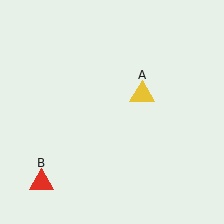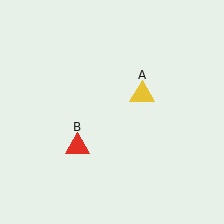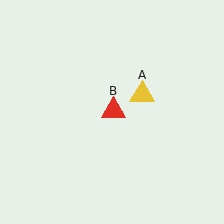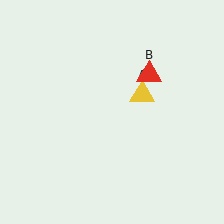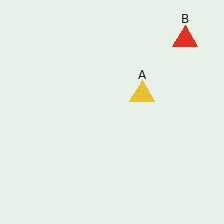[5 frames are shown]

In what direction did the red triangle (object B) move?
The red triangle (object B) moved up and to the right.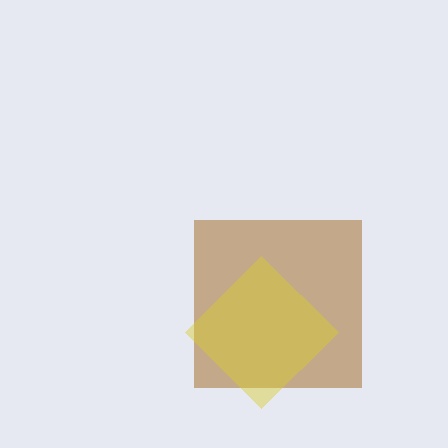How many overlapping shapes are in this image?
There are 2 overlapping shapes in the image.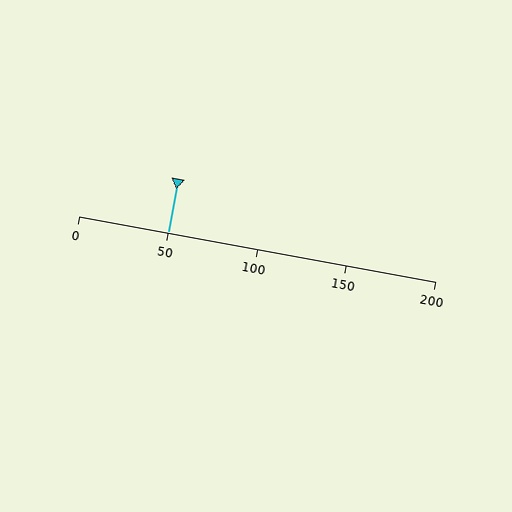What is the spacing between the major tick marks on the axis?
The major ticks are spaced 50 apart.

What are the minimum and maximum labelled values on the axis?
The axis runs from 0 to 200.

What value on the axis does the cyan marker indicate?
The marker indicates approximately 50.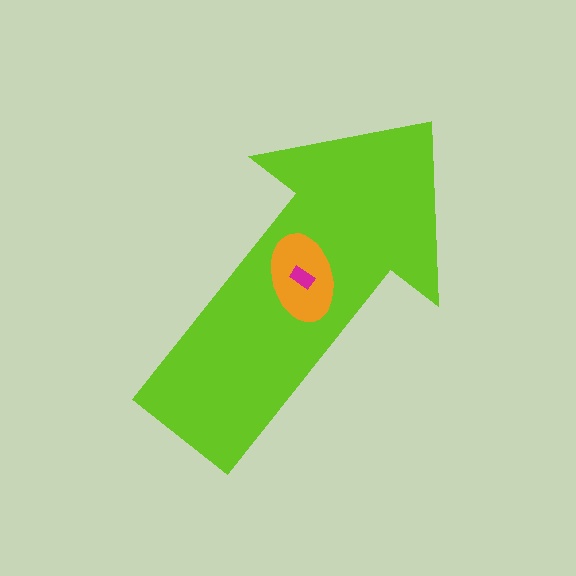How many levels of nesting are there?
3.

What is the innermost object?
The magenta rectangle.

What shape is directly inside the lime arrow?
The orange ellipse.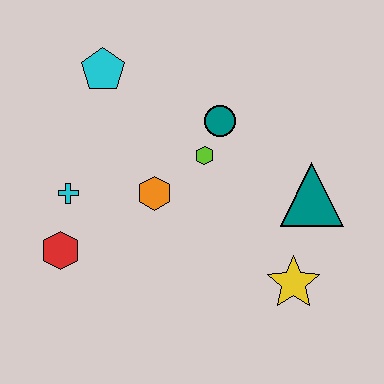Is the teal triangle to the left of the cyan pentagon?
No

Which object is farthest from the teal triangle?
The red hexagon is farthest from the teal triangle.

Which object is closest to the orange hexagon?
The lime hexagon is closest to the orange hexagon.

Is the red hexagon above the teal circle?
No